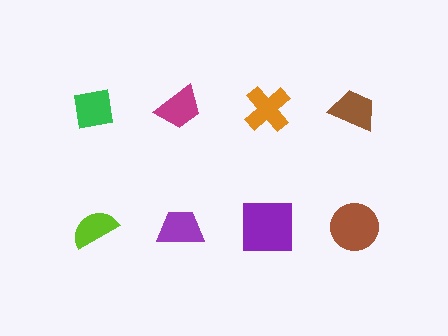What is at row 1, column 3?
An orange cross.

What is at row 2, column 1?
A lime semicircle.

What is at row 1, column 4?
A brown trapezoid.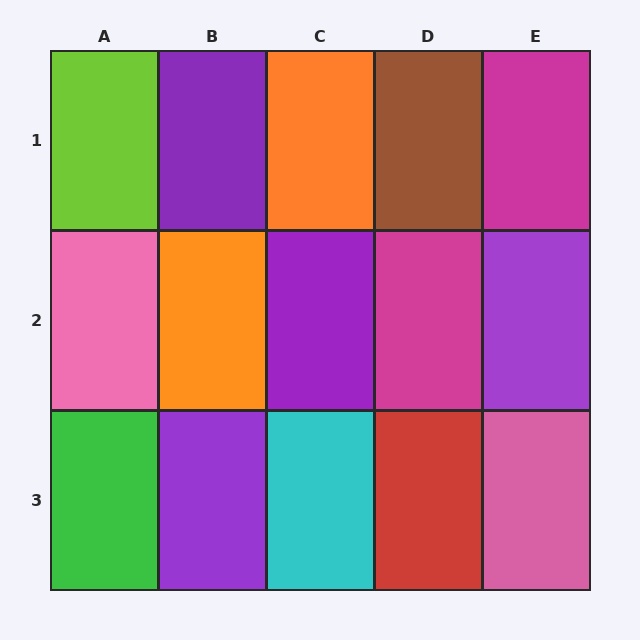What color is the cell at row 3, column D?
Red.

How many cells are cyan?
1 cell is cyan.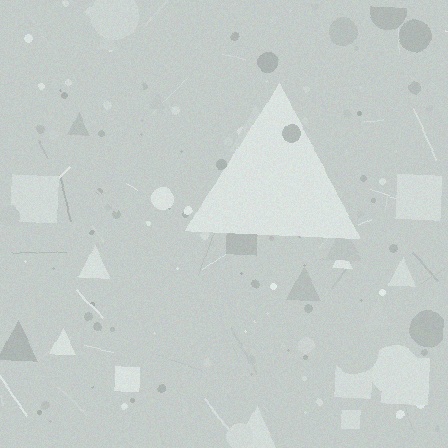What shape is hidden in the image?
A triangle is hidden in the image.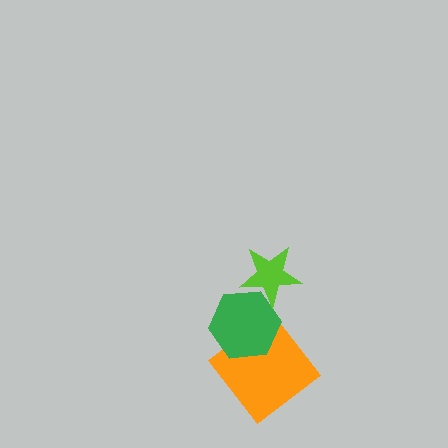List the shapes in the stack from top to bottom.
From top to bottom: the lime star, the green hexagon, the orange diamond.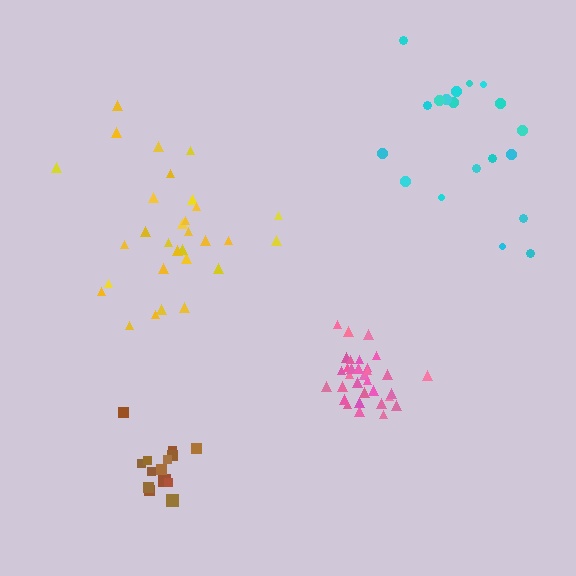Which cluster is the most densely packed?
Pink.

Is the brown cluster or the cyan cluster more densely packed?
Brown.